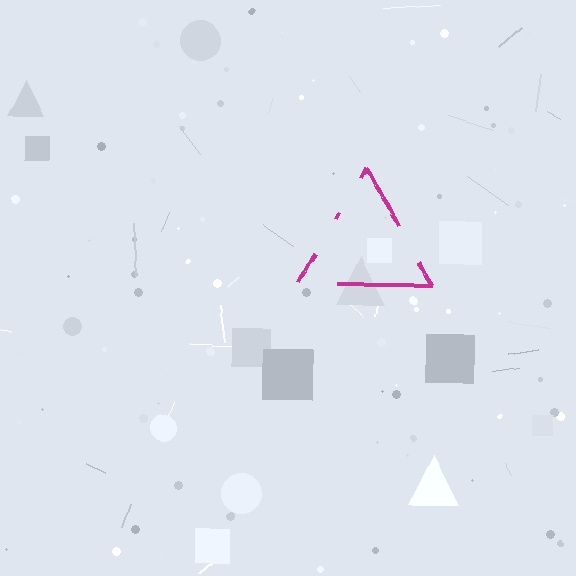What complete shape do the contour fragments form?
The contour fragments form a triangle.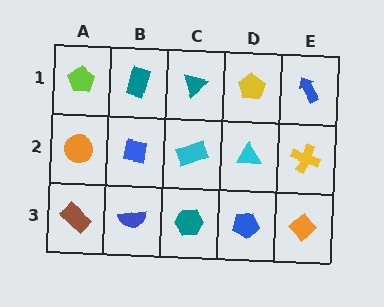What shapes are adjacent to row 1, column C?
A cyan rectangle (row 2, column C), a teal rectangle (row 1, column B), a yellow pentagon (row 1, column D).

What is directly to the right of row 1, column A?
A teal rectangle.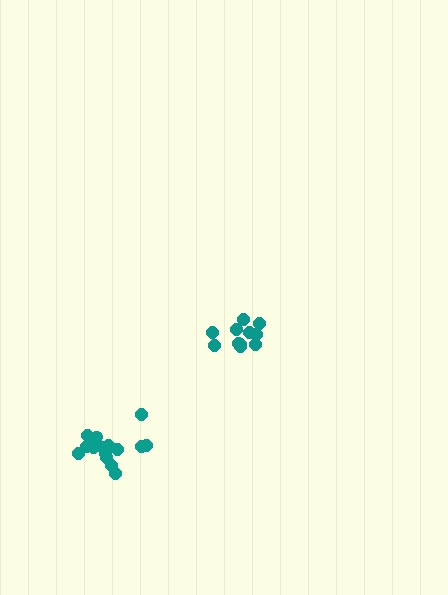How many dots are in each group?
Group 1: 11 dots, Group 2: 17 dots (28 total).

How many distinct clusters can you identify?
There are 2 distinct clusters.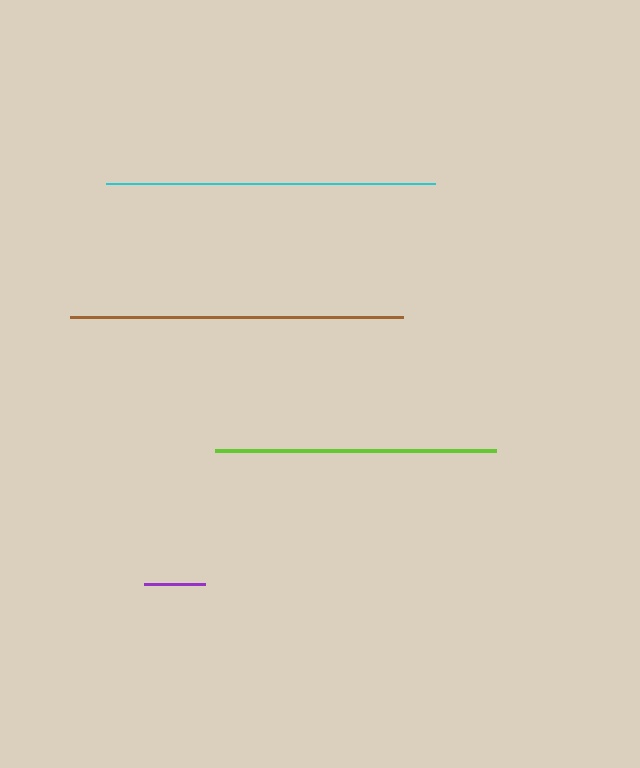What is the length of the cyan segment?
The cyan segment is approximately 329 pixels long.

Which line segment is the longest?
The brown line is the longest at approximately 332 pixels.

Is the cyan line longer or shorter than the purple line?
The cyan line is longer than the purple line.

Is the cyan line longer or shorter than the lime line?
The cyan line is longer than the lime line.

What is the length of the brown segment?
The brown segment is approximately 332 pixels long.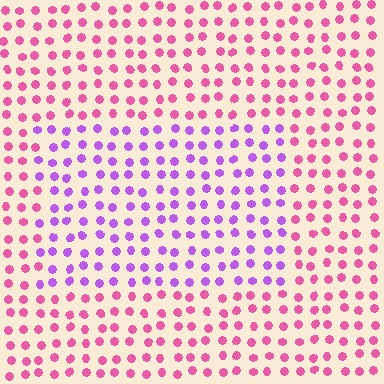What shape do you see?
I see a rectangle.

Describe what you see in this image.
The image is filled with small pink elements in a uniform arrangement. A rectangle-shaped region is visible where the elements are tinted to a slightly different hue, forming a subtle color boundary.